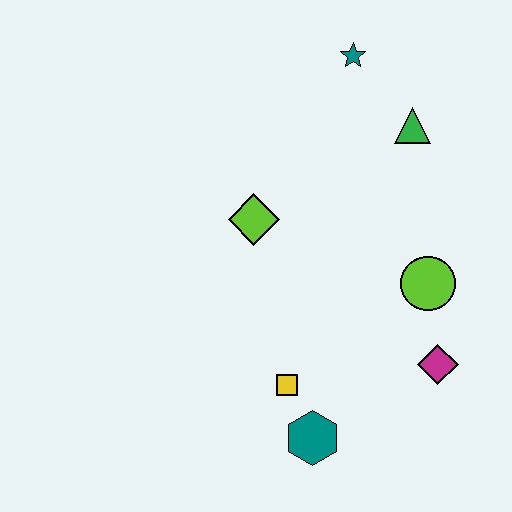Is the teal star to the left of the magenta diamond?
Yes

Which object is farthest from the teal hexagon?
The teal star is farthest from the teal hexagon.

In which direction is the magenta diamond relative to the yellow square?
The magenta diamond is to the right of the yellow square.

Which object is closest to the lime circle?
The magenta diamond is closest to the lime circle.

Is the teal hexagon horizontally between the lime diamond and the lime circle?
Yes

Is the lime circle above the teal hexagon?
Yes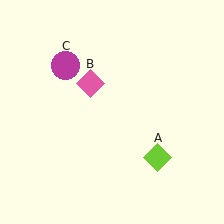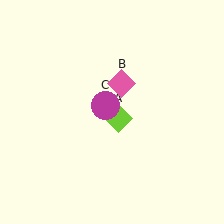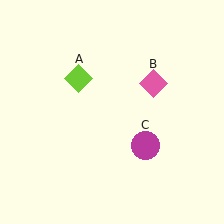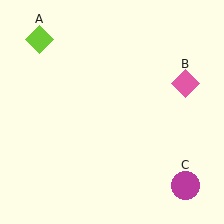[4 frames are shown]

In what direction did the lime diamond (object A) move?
The lime diamond (object A) moved up and to the left.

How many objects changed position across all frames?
3 objects changed position: lime diamond (object A), pink diamond (object B), magenta circle (object C).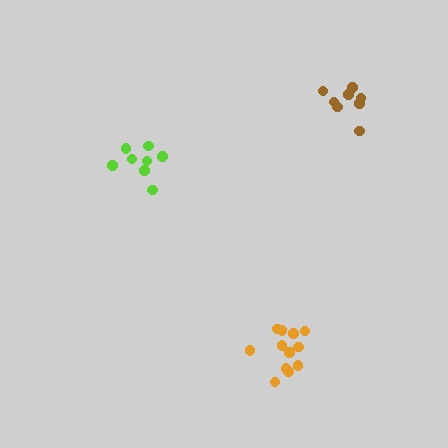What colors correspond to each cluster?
The clusters are colored: lime, orange, brown.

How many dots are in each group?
Group 1: 8 dots, Group 2: 12 dots, Group 3: 8 dots (28 total).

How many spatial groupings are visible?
There are 3 spatial groupings.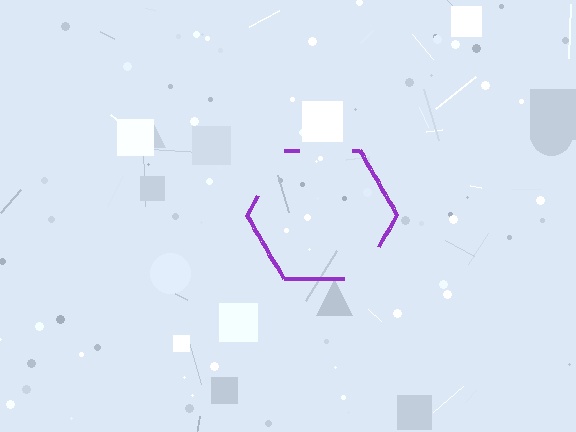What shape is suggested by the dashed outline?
The dashed outline suggests a hexagon.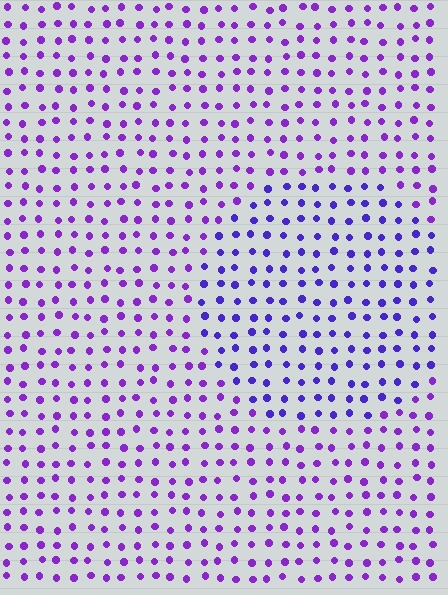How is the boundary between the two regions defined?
The boundary is defined purely by a slight shift in hue (about 25 degrees). Spacing, size, and orientation are identical on both sides.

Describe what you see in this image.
The image is filled with small purple elements in a uniform arrangement. A circle-shaped region is visible where the elements are tinted to a slightly different hue, forming a subtle color boundary.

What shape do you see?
I see a circle.